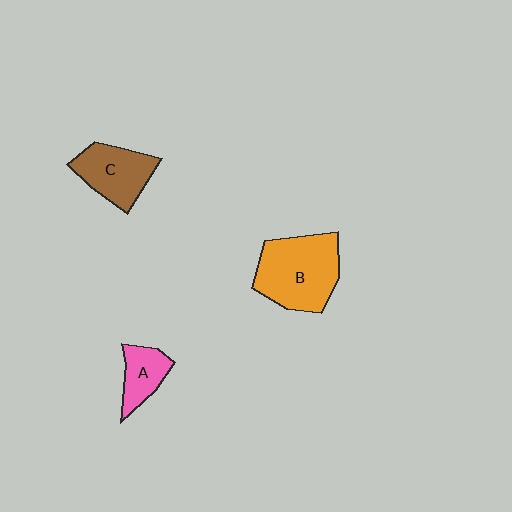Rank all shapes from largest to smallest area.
From largest to smallest: B (orange), C (brown), A (pink).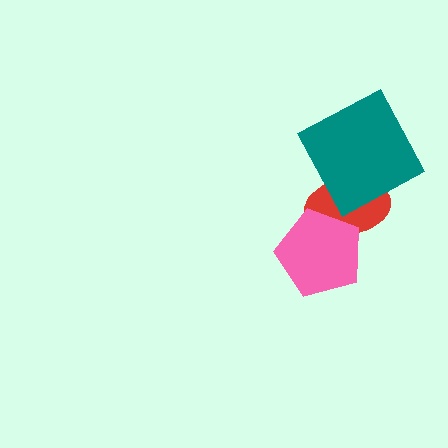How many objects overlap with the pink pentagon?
1 object overlaps with the pink pentagon.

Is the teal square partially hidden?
No, no other shape covers it.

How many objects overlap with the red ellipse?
2 objects overlap with the red ellipse.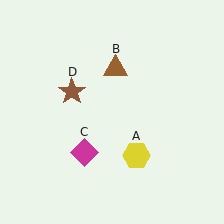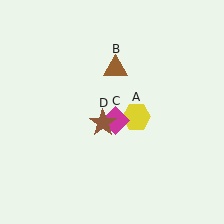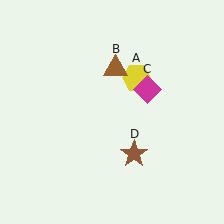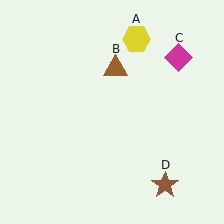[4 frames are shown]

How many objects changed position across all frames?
3 objects changed position: yellow hexagon (object A), magenta diamond (object C), brown star (object D).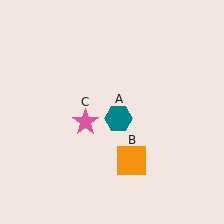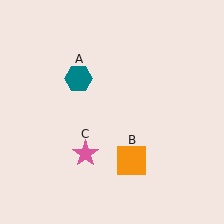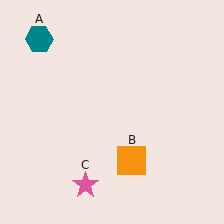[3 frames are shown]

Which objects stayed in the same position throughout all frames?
Orange square (object B) remained stationary.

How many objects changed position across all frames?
2 objects changed position: teal hexagon (object A), pink star (object C).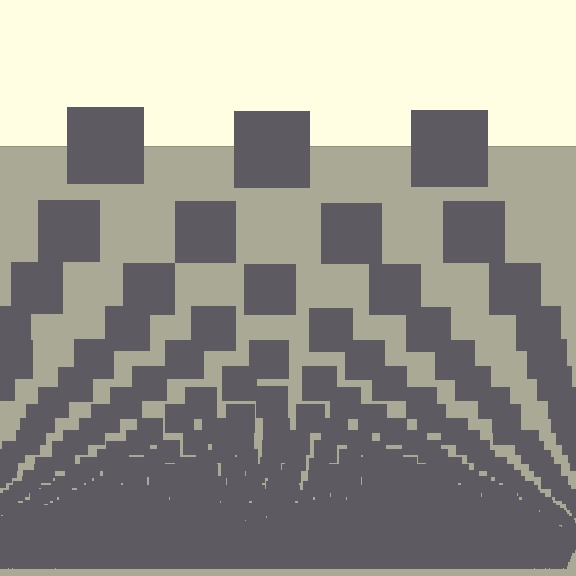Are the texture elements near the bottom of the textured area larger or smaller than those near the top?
Smaller. The gradient is inverted — elements near the bottom are smaller and denser.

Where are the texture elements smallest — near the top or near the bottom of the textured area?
Near the bottom.